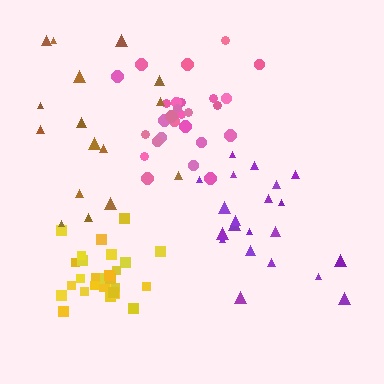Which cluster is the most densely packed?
Yellow.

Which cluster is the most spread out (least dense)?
Brown.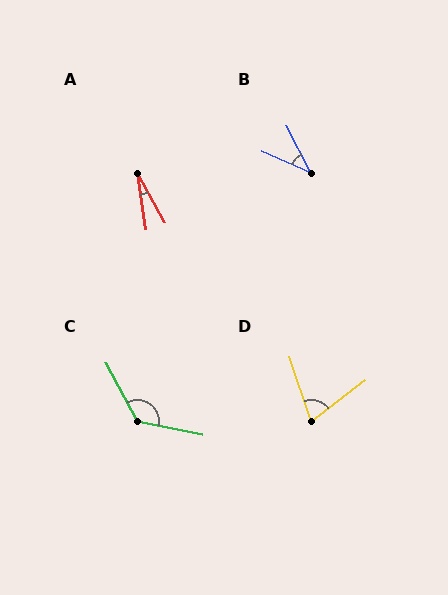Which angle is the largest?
C, at approximately 130 degrees.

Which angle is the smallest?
A, at approximately 20 degrees.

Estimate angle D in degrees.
Approximately 71 degrees.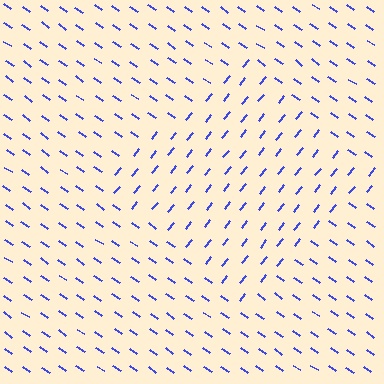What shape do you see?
I see a diamond.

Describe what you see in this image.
The image is filled with small blue line segments. A diamond region in the image has lines oriented differently from the surrounding lines, creating a visible texture boundary.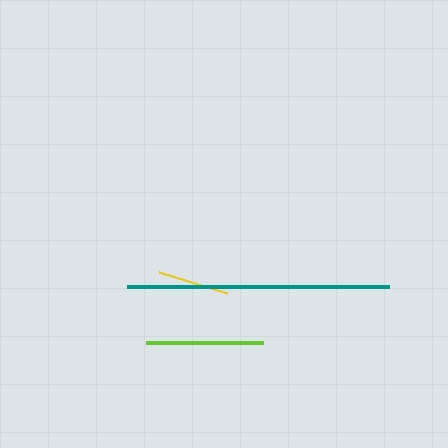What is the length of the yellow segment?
The yellow segment is approximately 70 pixels long.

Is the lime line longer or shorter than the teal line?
The teal line is longer than the lime line.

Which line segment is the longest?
The teal line is the longest at approximately 263 pixels.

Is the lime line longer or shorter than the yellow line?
The lime line is longer than the yellow line.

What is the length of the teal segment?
The teal segment is approximately 263 pixels long.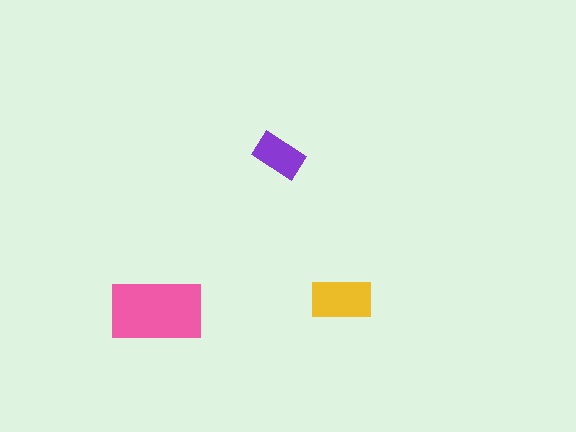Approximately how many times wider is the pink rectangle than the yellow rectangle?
About 1.5 times wider.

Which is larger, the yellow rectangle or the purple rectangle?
The yellow one.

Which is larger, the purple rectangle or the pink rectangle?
The pink one.